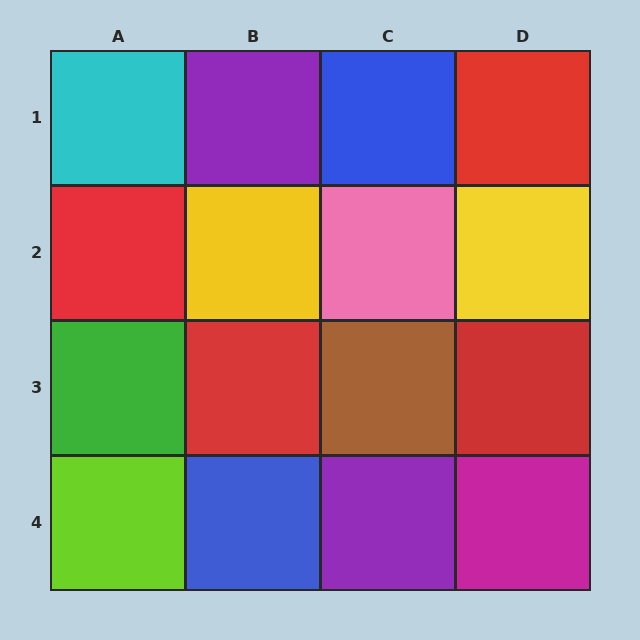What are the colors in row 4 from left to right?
Lime, blue, purple, magenta.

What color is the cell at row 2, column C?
Pink.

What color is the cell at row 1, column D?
Red.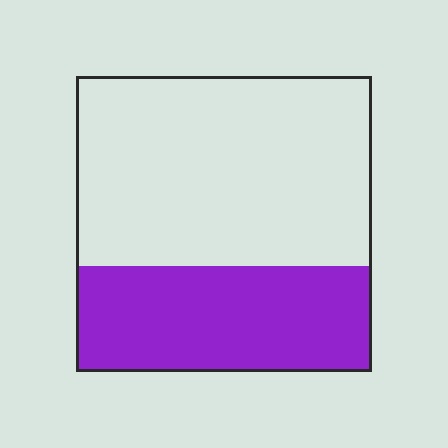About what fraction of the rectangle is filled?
About three eighths (3/8).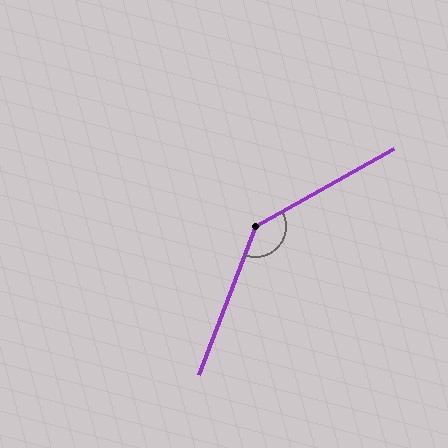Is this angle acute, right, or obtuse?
It is obtuse.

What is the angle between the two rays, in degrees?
Approximately 140 degrees.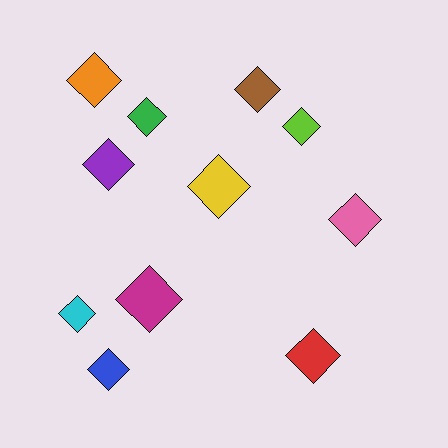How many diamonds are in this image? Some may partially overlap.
There are 11 diamonds.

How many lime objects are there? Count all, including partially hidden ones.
There is 1 lime object.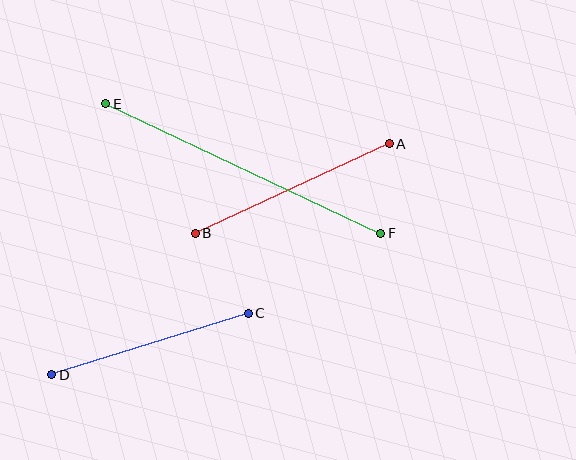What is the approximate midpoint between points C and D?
The midpoint is at approximately (150, 344) pixels.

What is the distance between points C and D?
The distance is approximately 206 pixels.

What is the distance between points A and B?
The distance is approximately 214 pixels.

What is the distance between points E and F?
The distance is approximately 304 pixels.